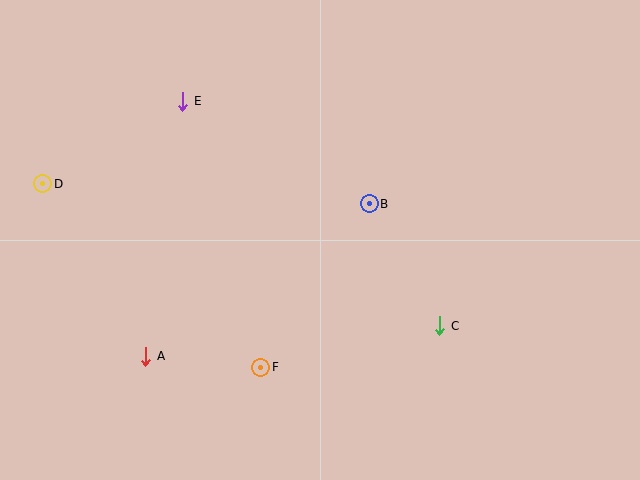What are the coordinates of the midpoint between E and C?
The midpoint between E and C is at (311, 214).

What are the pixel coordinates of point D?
Point D is at (43, 184).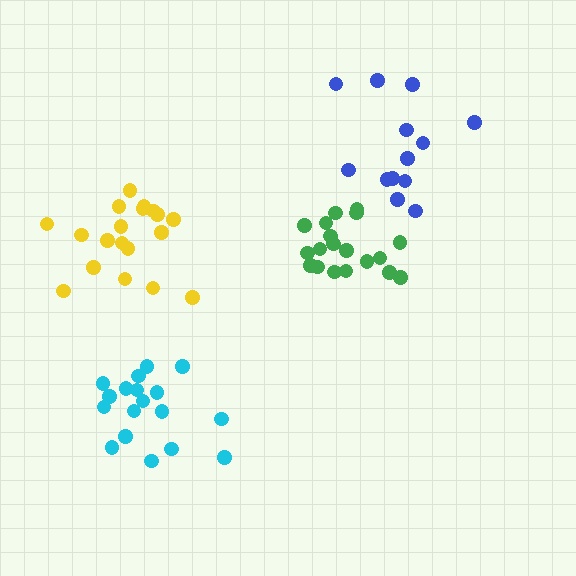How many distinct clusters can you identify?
There are 4 distinct clusters.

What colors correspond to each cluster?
The clusters are colored: green, cyan, blue, yellow.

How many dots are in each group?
Group 1: 19 dots, Group 2: 18 dots, Group 3: 13 dots, Group 4: 19 dots (69 total).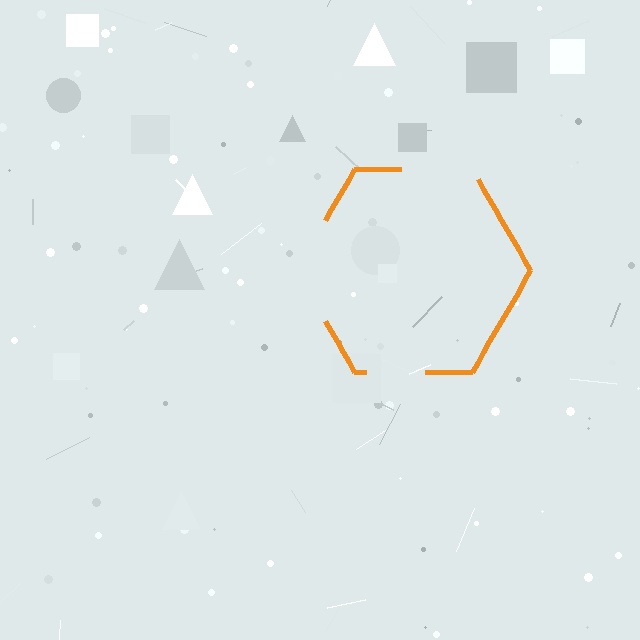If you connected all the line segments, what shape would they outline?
They would outline a hexagon.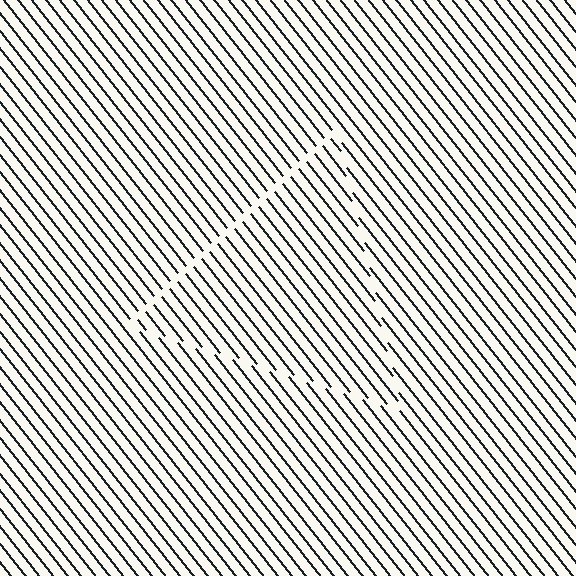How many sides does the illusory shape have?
3 sides — the line-ends trace a triangle.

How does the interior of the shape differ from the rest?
The interior of the shape contains the same grating, shifted by half a period — the contour is defined by the phase discontinuity where line-ends from the inner and outer gratings abut.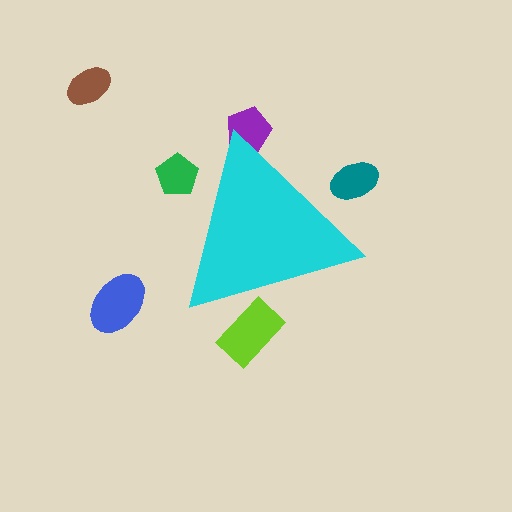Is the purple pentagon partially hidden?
Yes, the purple pentagon is partially hidden behind the cyan triangle.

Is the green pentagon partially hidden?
Yes, the green pentagon is partially hidden behind the cyan triangle.